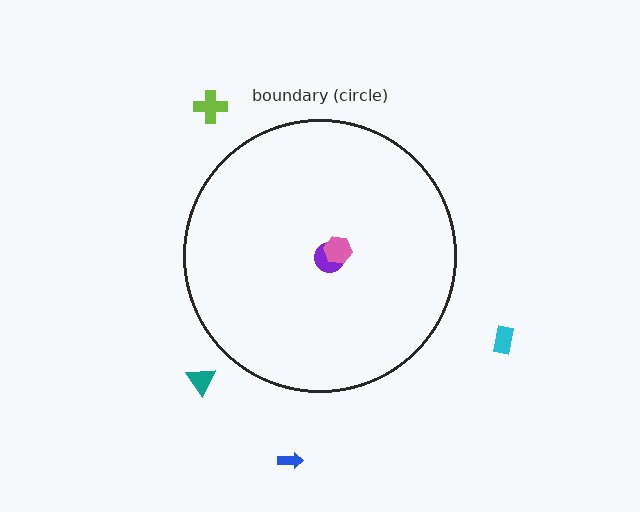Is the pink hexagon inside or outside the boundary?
Inside.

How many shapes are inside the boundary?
2 inside, 4 outside.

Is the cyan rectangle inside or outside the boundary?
Outside.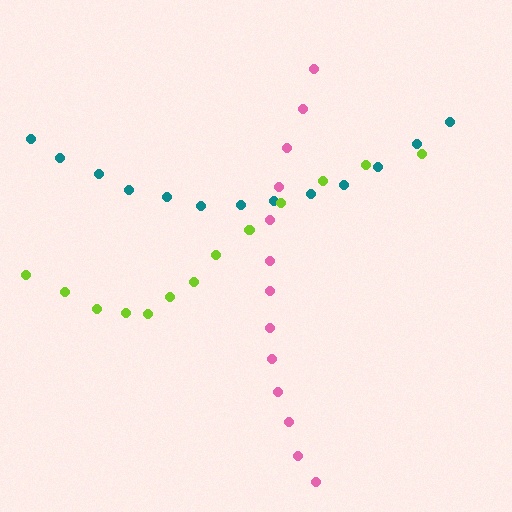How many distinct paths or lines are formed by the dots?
There are 3 distinct paths.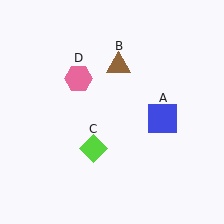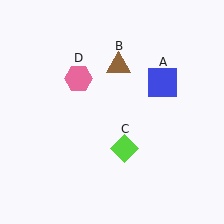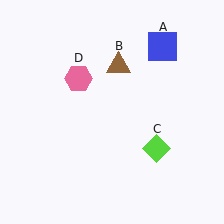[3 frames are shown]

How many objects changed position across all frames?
2 objects changed position: blue square (object A), lime diamond (object C).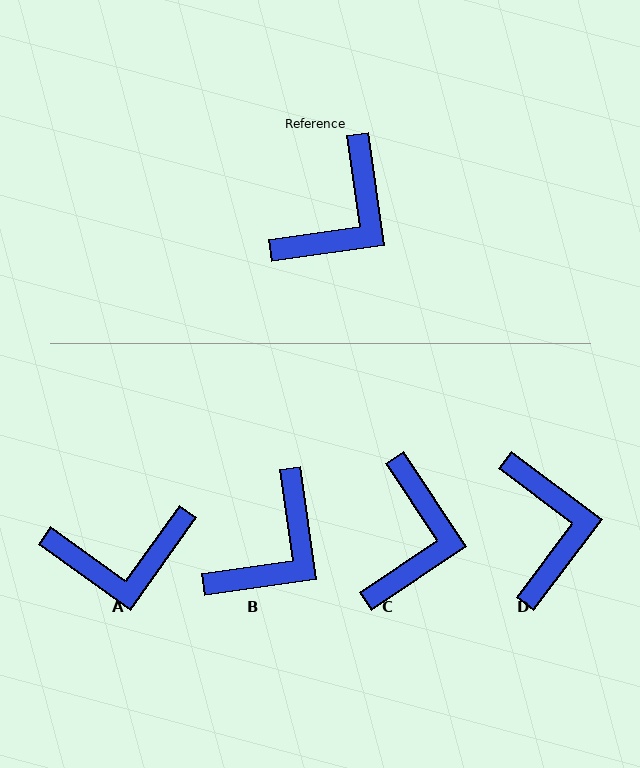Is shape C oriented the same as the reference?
No, it is off by about 26 degrees.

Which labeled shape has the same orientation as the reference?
B.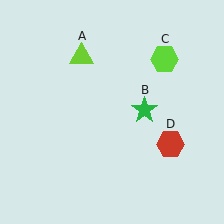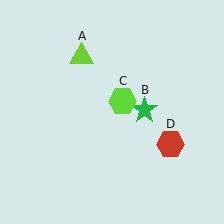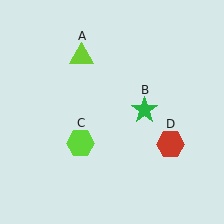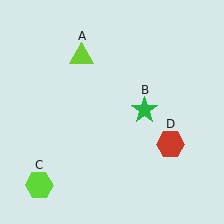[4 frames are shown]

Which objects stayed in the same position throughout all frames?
Lime triangle (object A) and green star (object B) and red hexagon (object D) remained stationary.